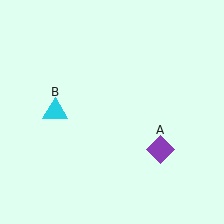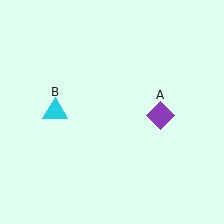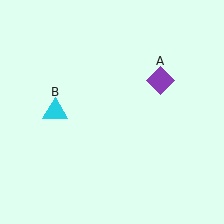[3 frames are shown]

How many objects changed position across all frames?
1 object changed position: purple diamond (object A).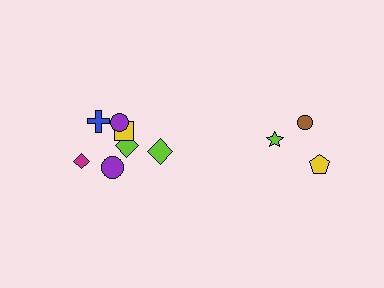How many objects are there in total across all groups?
There are 10 objects.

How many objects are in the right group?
There are 3 objects.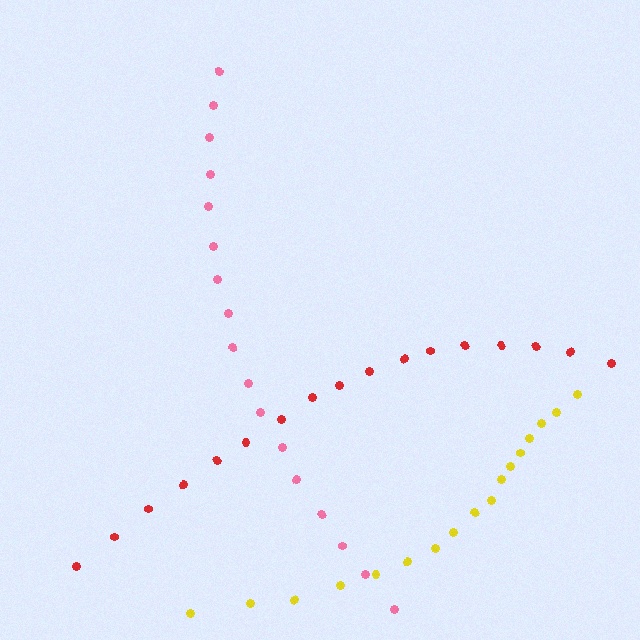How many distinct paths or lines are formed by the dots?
There are 3 distinct paths.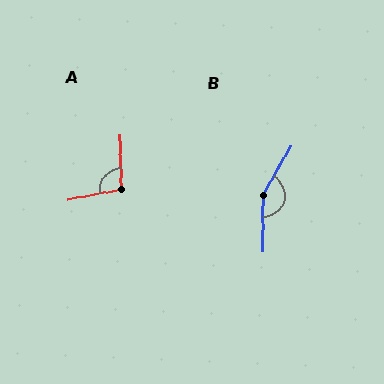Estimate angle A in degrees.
Approximately 100 degrees.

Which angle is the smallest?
A, at approximately 100 degrees.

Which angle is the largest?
B, at approximately 152 degrees.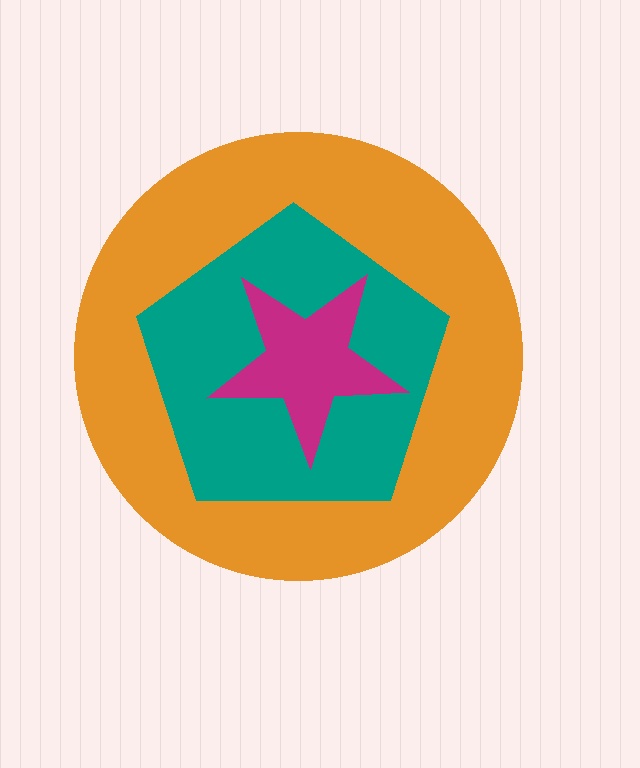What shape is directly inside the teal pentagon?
The magenta star.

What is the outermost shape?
The orange circle.